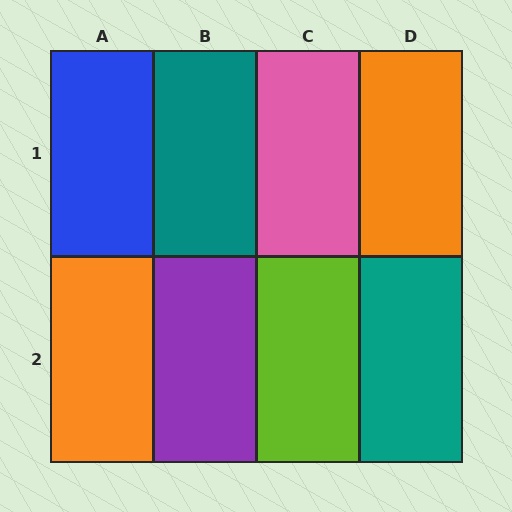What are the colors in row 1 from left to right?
Blue, teal, pink, orange.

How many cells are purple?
1 cell is purple.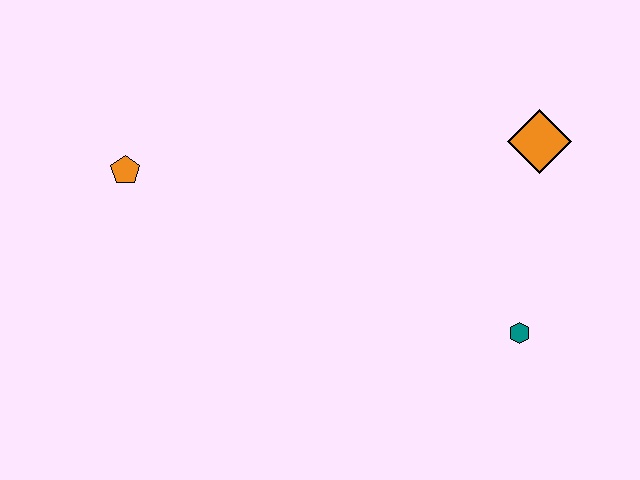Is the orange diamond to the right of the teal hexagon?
Yes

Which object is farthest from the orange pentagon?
The teal hexagon is farthest from the orange pentagon.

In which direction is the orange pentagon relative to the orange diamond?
The orange pentagon is to the left of the orange diamond.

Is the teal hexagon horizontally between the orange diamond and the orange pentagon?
Yes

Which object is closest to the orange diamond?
The teal hexagon is closest to the orange diamond.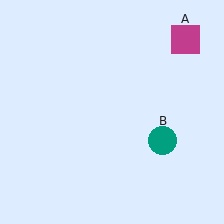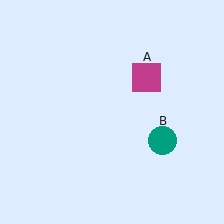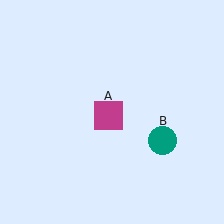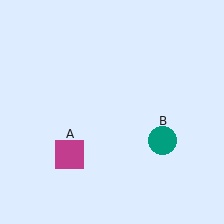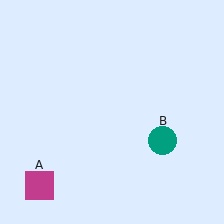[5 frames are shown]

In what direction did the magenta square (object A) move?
The magenta square (object A) moved down and to the left.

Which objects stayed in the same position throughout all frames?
Teal circle (object B) remained stationary.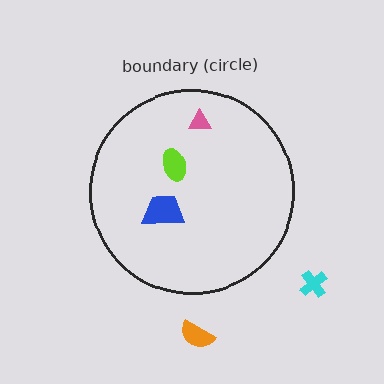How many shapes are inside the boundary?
3 inside, 2 outside.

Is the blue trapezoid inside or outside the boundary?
Inside.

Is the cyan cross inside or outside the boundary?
Outside.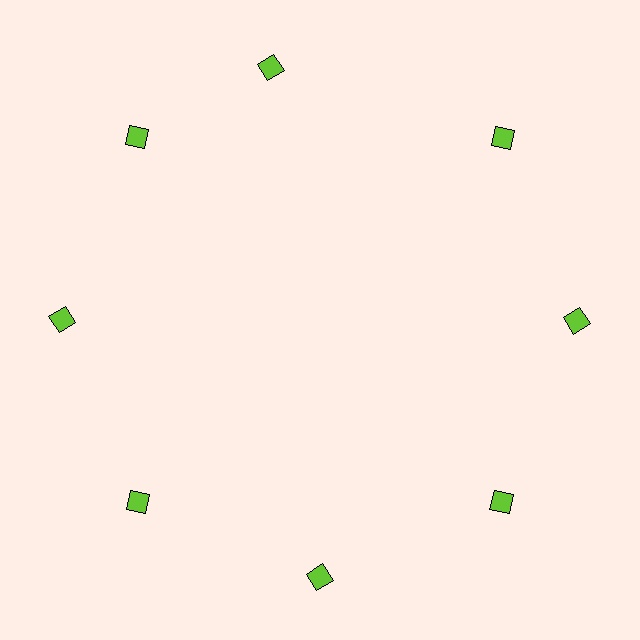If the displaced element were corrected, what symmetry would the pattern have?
It would have 8-fold rotational symmetry — the pattern would map onto itself every 45 degrees.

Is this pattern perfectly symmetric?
No. The 8 lime diamonds are arranged in a ring, but one element near the 12 o'clock position is rotated out of alignment along the ring, breaking the 8-fold rotational symmetry.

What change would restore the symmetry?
The symmetry would be restored by rotating it back into even spacing with its neighbors so that all 8 diamonds sit at equal angles and equal distance from the center.